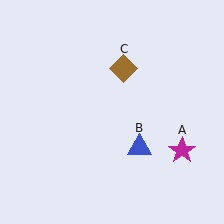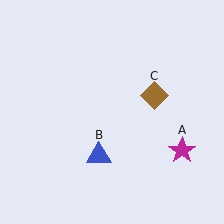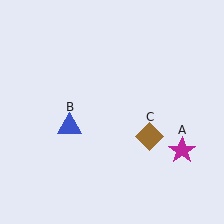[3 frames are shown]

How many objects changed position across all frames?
2 objects changed position: blue triangle (object B), brown diamond (object C).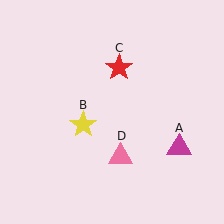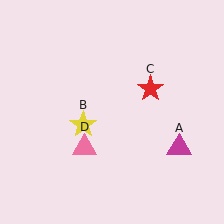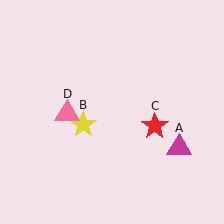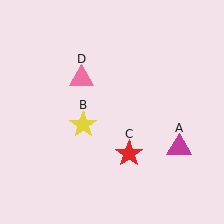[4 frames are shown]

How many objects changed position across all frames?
2 objects changed position: red star (object C), pink triangle (object D).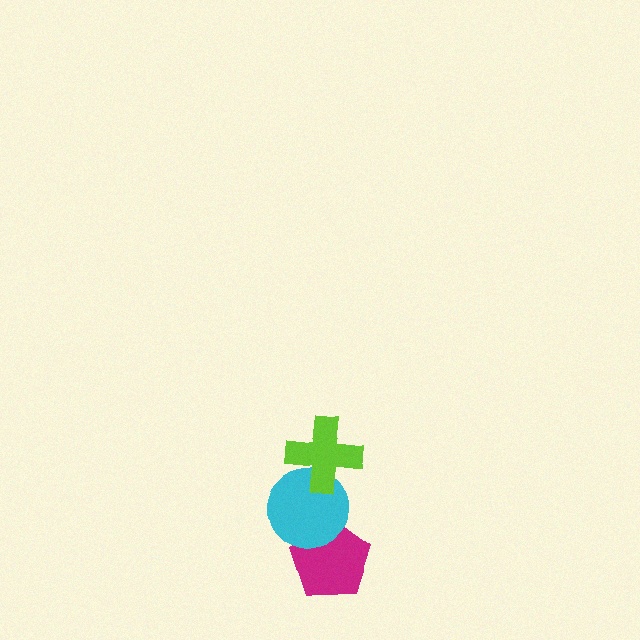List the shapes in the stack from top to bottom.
From top to bottom: the lime cross, the cyan circle, the magenta pentagon.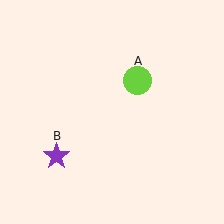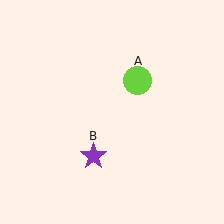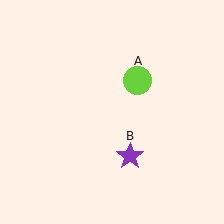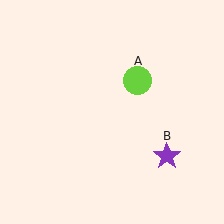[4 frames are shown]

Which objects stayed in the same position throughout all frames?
Lime circle (object A) remained stationary.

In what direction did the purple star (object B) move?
The purple star (object B) moved right.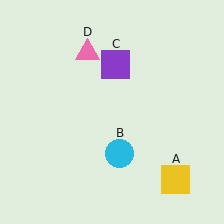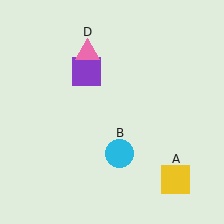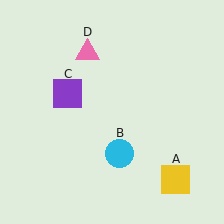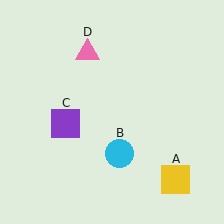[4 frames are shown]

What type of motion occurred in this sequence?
The purple square (object C) rotated counterclockwise around the center of the scene.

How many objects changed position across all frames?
1 object changed position: purple square (object C).